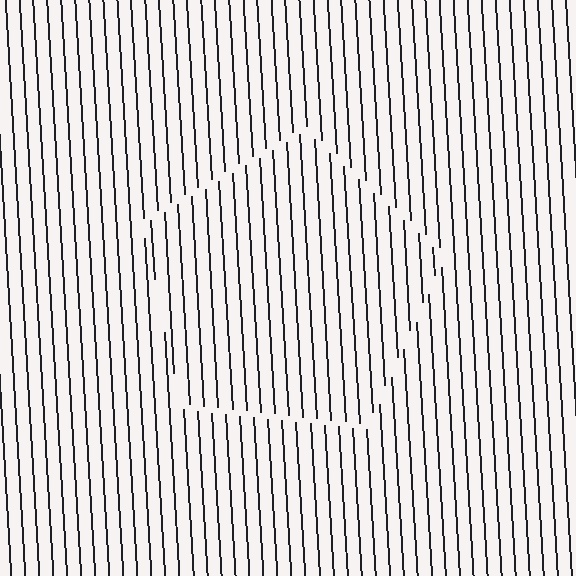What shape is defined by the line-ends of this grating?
An illusory pentagon. The interior of the shape contains the same grating, shifted by half a period — the contour is defined by the phase discontinuity where line-ends from the inner and outer gratings abut.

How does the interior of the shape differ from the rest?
The interior of the shape contains the same grating, shifted by half a period — the contour is defined by the phase discontinuity where line-ends from the inner and outer gratings abut.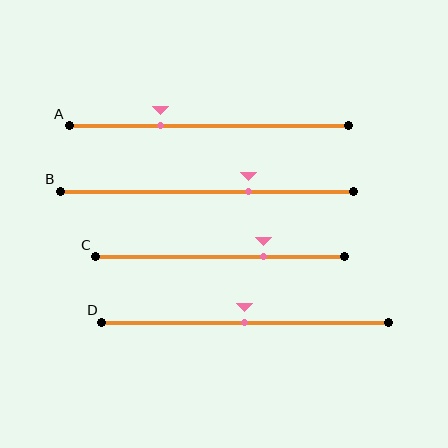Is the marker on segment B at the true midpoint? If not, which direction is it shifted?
No, the marker on segment B is shifted to the right by about 14% of the segment length.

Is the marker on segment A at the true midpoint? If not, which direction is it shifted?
No, the marker on segment A is shifted to the left by about 17% of the segment length.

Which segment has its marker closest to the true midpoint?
Segment D has its marker closest to the true midpoint.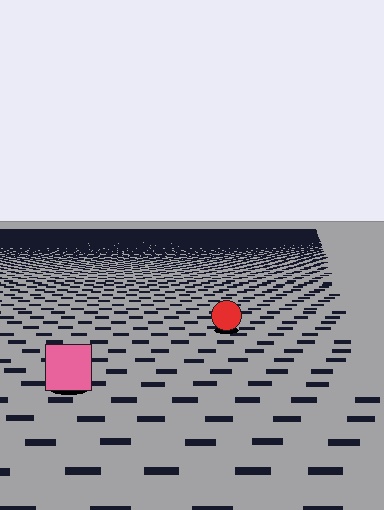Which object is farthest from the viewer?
The red circle is farthest from the viewer. It appears smaller and the ground texture around it is denser.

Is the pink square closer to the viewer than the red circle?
Yes. The pink square is closer — you can tell from the texture gradient: the ground texture is coarser near it.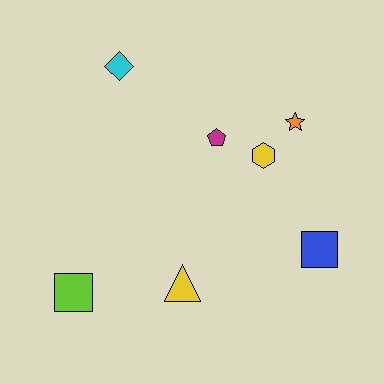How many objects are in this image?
There are 7 objects.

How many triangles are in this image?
There is 1 triangle.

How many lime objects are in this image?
There is 1 lime object.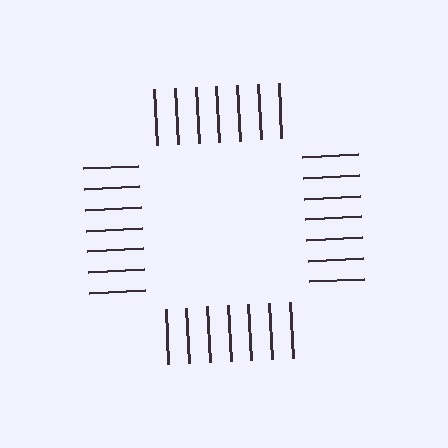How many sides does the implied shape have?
4 sides — the line-ends trace a square.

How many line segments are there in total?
28 — 7 along each of the 4 edges.